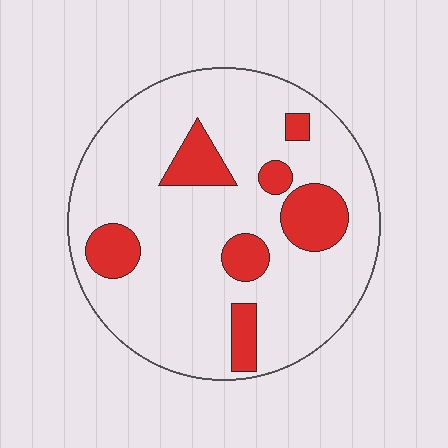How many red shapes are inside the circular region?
7.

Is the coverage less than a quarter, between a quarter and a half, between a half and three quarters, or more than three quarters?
Less than a quarter.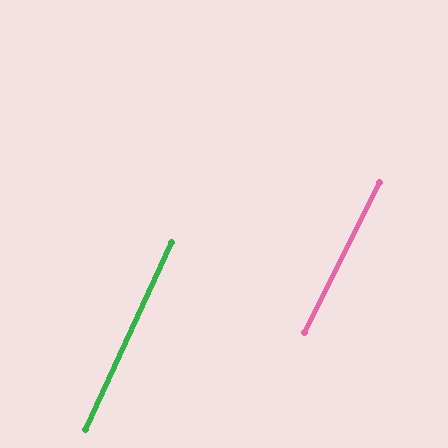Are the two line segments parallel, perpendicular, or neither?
Parallel — their directions differ by only 1.8°.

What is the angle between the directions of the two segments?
Approximately 2 degrees.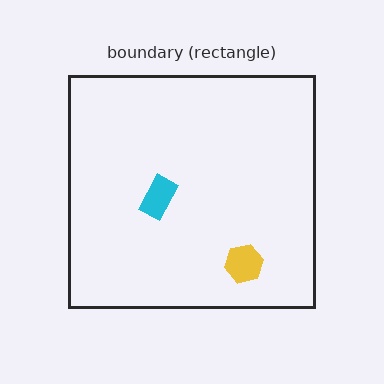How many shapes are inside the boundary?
2 inside, 0 outside.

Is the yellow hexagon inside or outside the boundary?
Inside.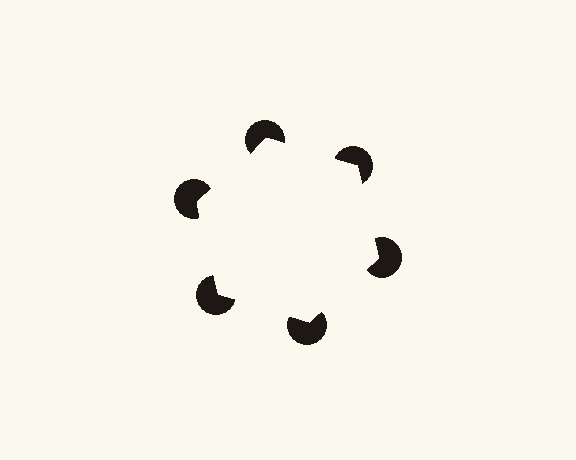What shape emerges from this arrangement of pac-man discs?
An illusory hexagon — its edges are inferred from the aligned wedge cuts in the pac-man discs, not physically drawn.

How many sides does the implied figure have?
6 sides.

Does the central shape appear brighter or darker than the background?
It typically appears slightly brighter than the background, even though no actual brightness change is drawn.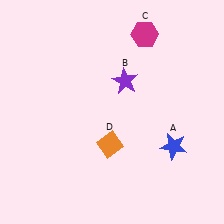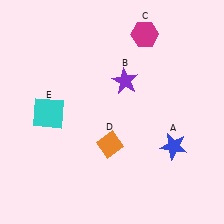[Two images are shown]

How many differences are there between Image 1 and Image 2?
There is 1 difference between the two images.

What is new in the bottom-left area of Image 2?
A cyan square (E) was added in the bottom-left area of Image 2.